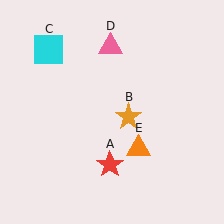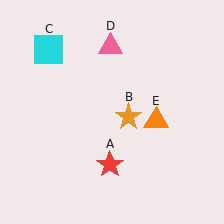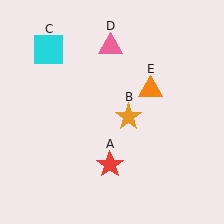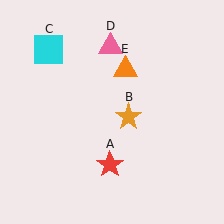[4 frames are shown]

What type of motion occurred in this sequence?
The orange triangle (object E) rotated counterclockwise around the center of the scene.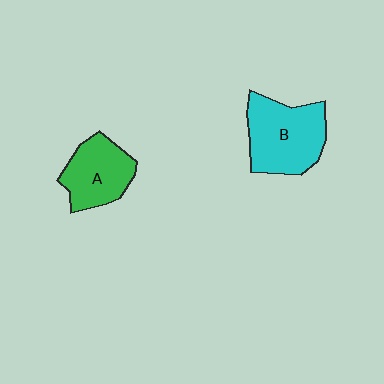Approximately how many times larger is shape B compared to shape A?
Approximately 1.3 times.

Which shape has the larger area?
Shape B (cyan).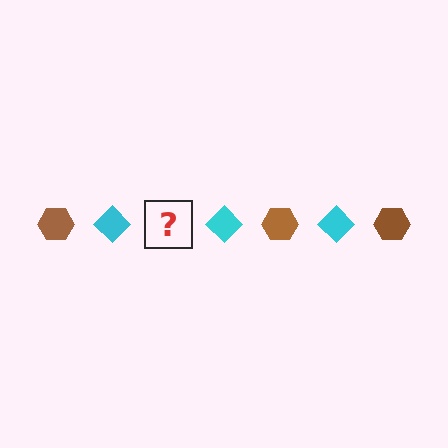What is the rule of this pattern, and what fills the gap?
The rule is that the pattern alternates between brown hexagon and cyan diamond. The gap should be filled with a brown hexagon.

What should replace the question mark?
The question mark should be replaced with a brown hexagon.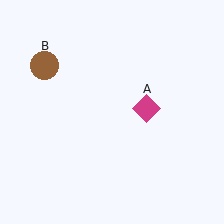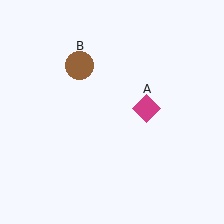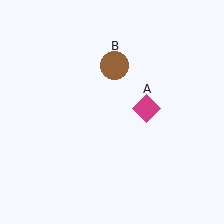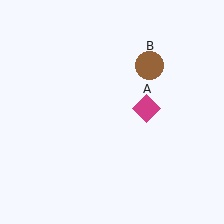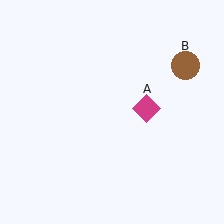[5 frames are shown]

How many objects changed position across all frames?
1 object changed position: brown circle (object B).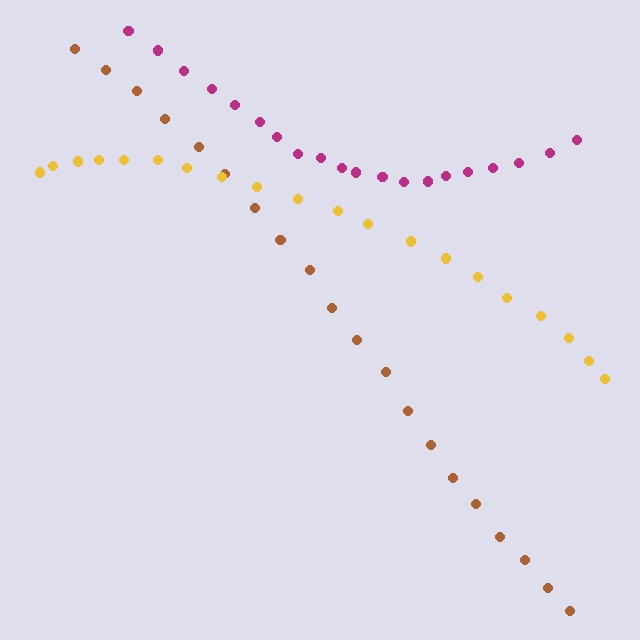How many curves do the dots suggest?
There are 3 distinct paths.